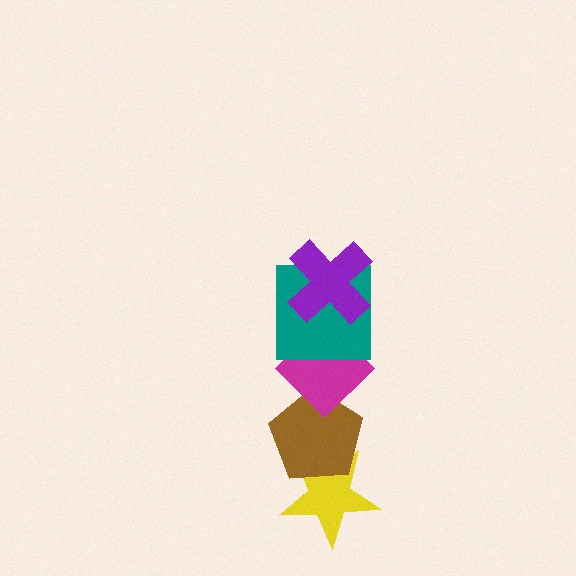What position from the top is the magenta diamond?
The magenta diamond is 3rd from the top.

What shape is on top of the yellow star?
The brown pentagon is on top of the yellow star.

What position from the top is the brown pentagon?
The brown pentagon is 4th from the top.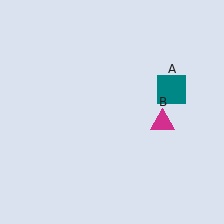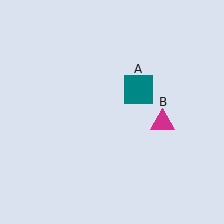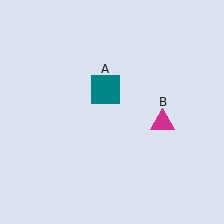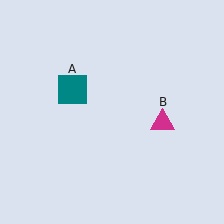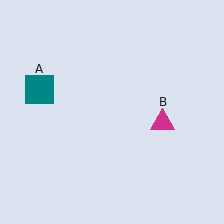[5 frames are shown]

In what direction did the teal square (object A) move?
The teal square (object A) moved left.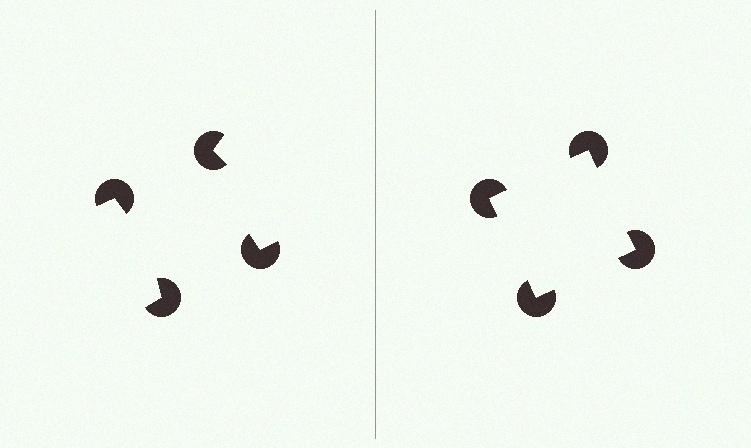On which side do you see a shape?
An illusory square appears on the right side. On the left side the wedge cuts are rotated, so no coherent shape forms.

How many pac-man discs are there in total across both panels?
8 — 4 on each side.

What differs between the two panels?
The pac-man discs are positioned identically on both sides; only the wedge orientations differ. On the right they align to a square; on the left they are misaligned.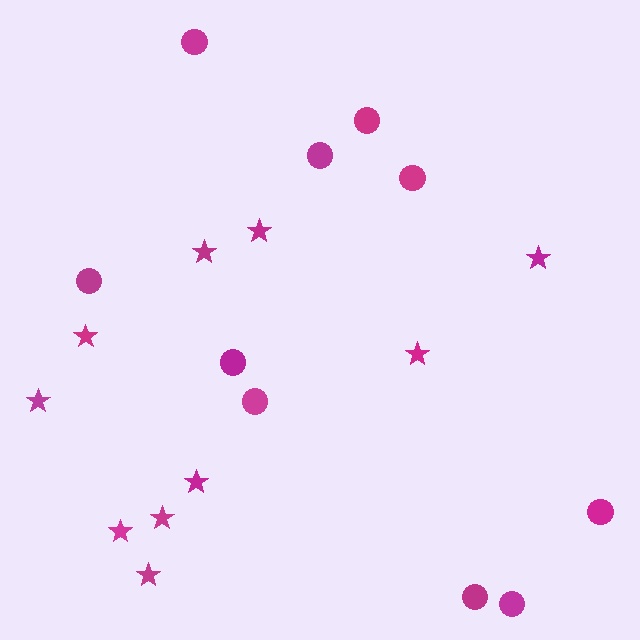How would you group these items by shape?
There are 2 groups: one group of circles (10) and one group of stars (10).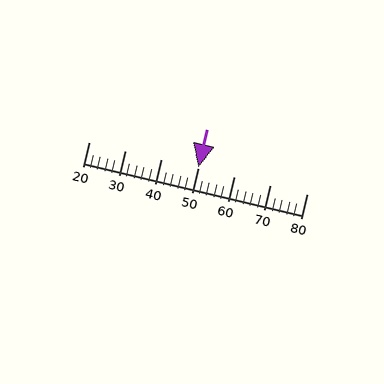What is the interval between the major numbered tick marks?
The major tick marks are spaced 10 units apart.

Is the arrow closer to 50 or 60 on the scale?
The arrow is closer to 50.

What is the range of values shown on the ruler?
The ruler shows values from 20 to 80.